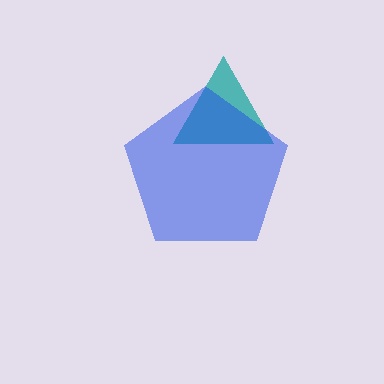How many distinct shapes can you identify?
There are 2 distinct shapes: a teal triangle, a blue pentagon.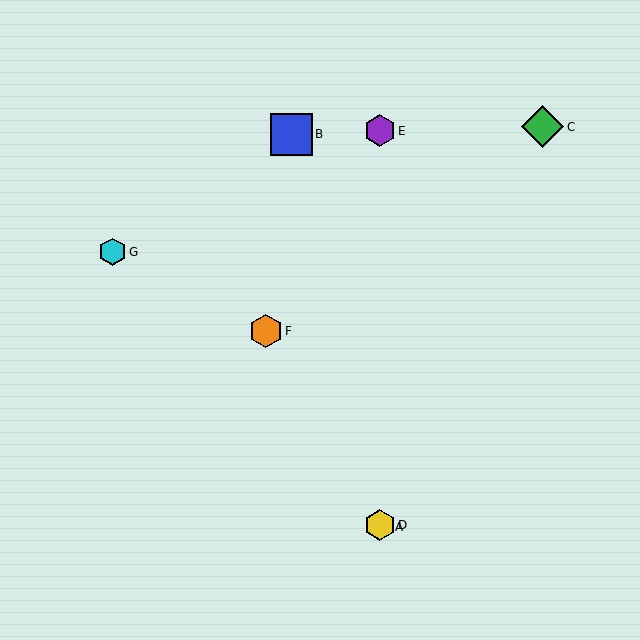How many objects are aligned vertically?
3 objects (A, D, E) are aligned vertically.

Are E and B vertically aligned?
No, E is at x≈380 and B is at x≈292.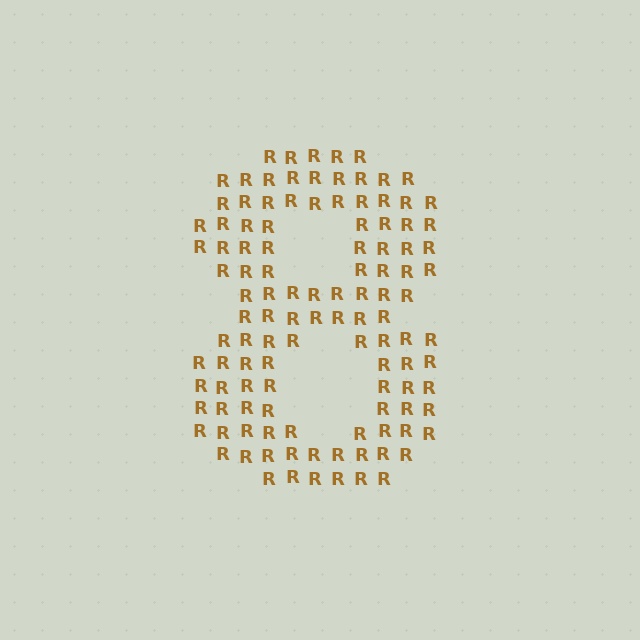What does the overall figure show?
The overall figure shows the digit 8.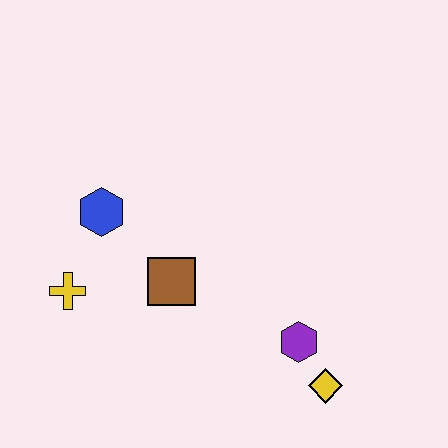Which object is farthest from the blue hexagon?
The yellow diamond is farthest from the blue hexagon.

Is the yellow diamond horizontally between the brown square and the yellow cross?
No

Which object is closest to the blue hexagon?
The yellow cross is closest to the blue hexagon.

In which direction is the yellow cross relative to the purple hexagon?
The yellow cross is to the left of the purple hexagon.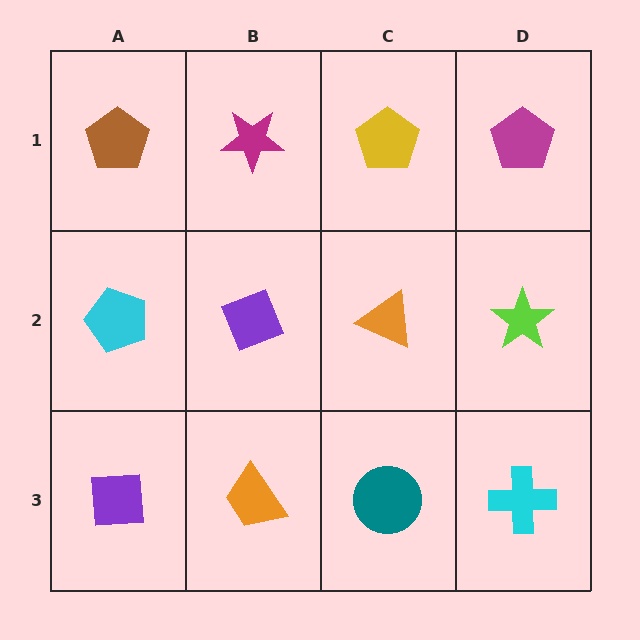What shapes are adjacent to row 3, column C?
An orange triangle (row 2, column C), an orange trapezoid (row 3, column B), a cyan cross (row 3, column D).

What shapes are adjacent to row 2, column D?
A magenta pentagon (row 1, column D), a cyan cross (row 3, column D), an orange triangle (row 2, column C).